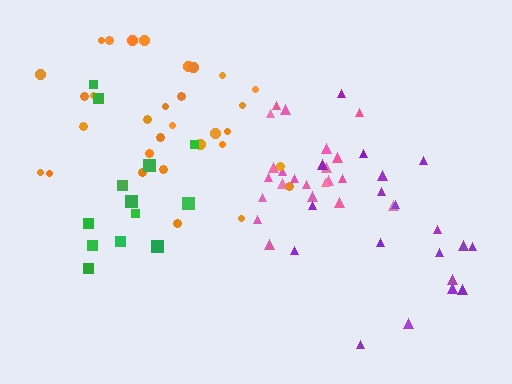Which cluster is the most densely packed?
Pink.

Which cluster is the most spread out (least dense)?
Purple.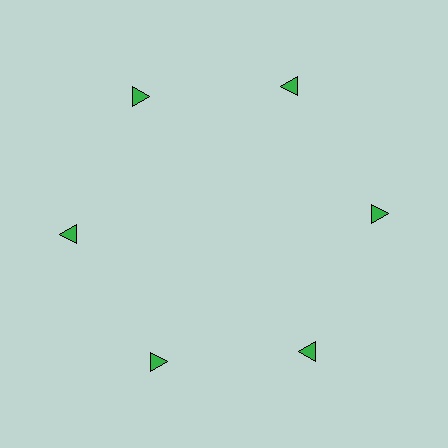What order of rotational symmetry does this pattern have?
This pattern has 6-fold rotational symmetry.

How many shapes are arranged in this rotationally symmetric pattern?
There are 6 shapes, arranged in 6 groups of 1.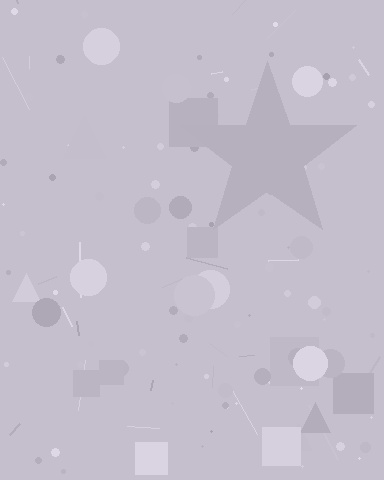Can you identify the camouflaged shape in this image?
The camouflaged shape is a star.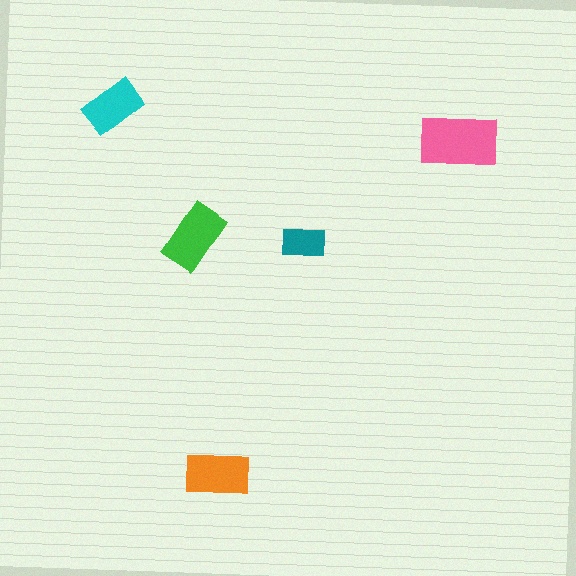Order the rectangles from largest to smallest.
the pink one, the green one, the orange one, the cyan one, the teal one.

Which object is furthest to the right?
The pink rectangle is rightmost.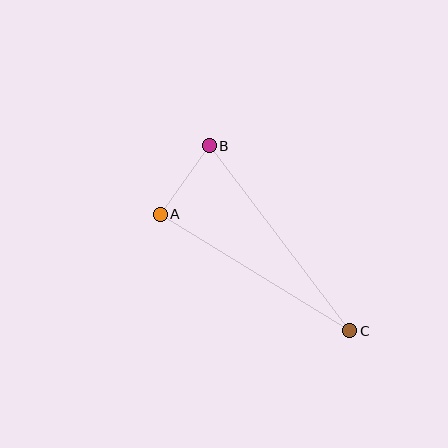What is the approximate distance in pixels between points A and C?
The distance between A and C is approximately 223 pixels.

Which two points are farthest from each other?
Points B and C are farthest from each other.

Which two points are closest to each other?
Points A and B are closest to each other.